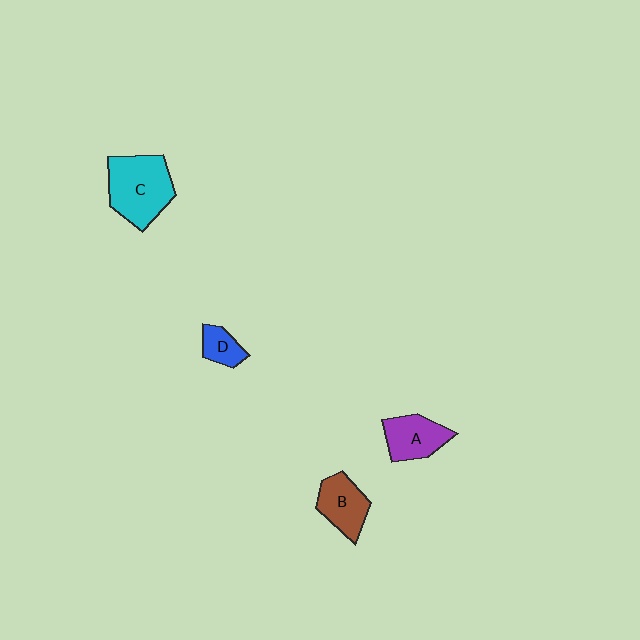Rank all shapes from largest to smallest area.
From largest to smallest: C (cyan), A (purple), B (brown), D (blue).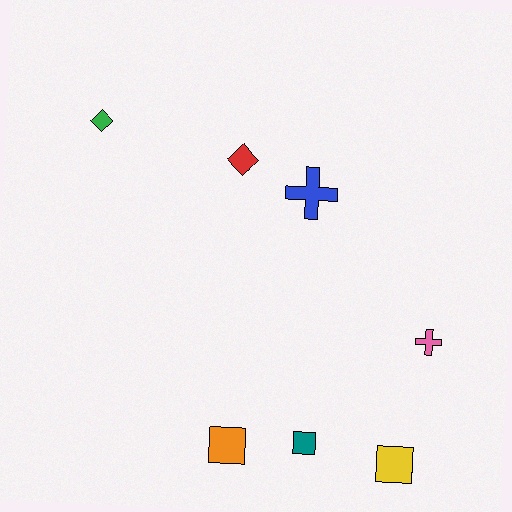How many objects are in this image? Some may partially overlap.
There are 7 objects.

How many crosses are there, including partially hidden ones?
There are 2 crosses.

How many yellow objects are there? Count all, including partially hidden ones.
There is 1 yellow object.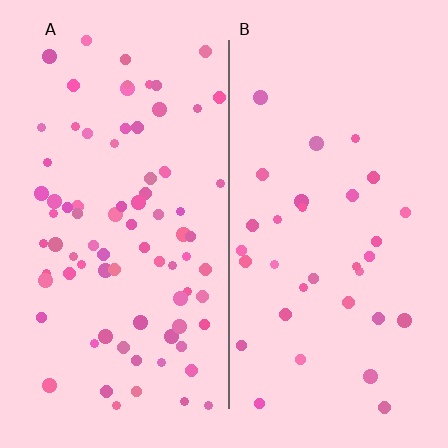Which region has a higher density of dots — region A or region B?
A (the left).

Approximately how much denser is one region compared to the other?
Approximately 2.5× — region A over region B.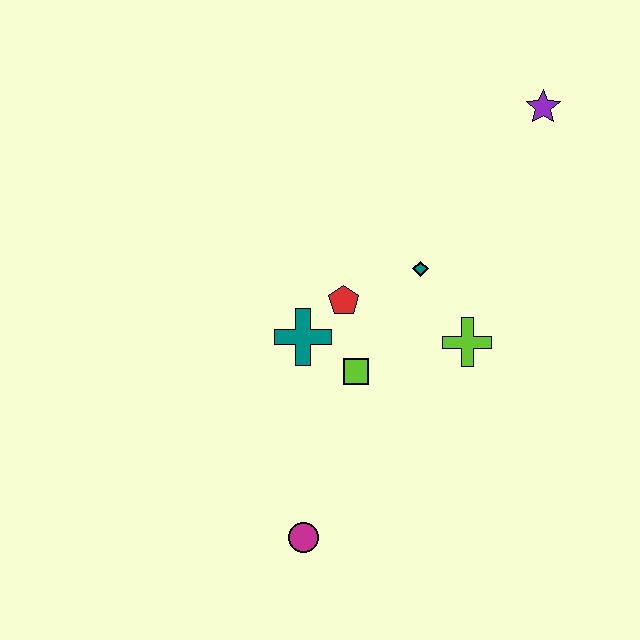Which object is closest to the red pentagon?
The teal cross is closest to the red pentagon.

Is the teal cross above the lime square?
Yes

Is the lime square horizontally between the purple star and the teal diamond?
No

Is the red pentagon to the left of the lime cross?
Yes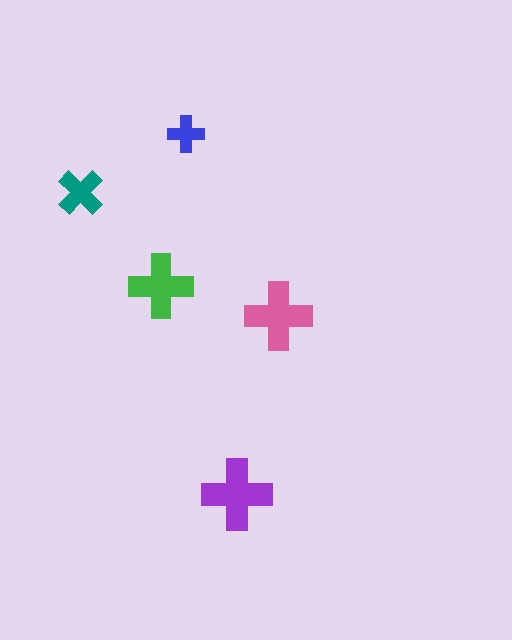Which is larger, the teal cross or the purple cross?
The purple one.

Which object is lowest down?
The purple cross is bottommost.